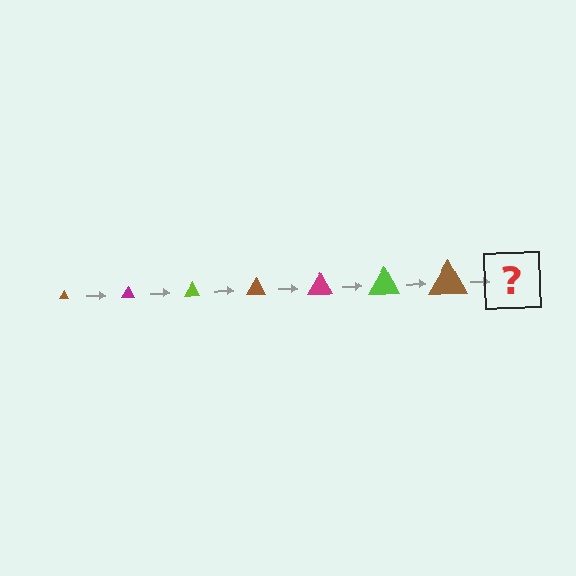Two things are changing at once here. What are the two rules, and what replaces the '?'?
The two rules are that the triangle grows larger each step and the color cycles through brown, magenta, and lime. The '?' should be a magenta triangle, larger than the previous one.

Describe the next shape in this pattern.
It should be a magenta triangle, larger than the previous one.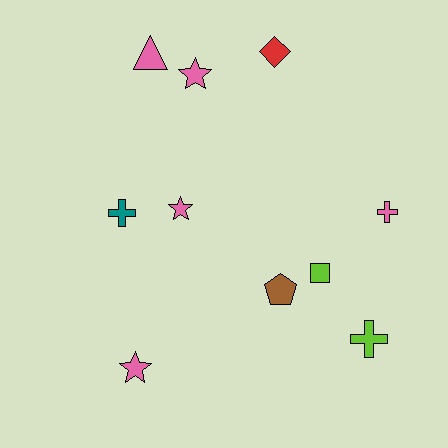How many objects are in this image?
There are 10 objects.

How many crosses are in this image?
There are 3 crosses.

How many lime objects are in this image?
There are 2 lime objects.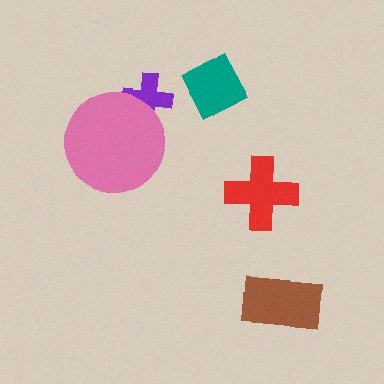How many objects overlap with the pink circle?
1 object overlaps with the pink circle.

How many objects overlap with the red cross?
0 objects overlap with the red cross.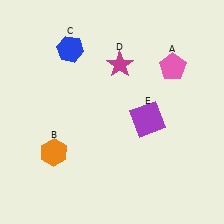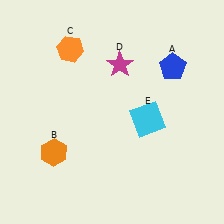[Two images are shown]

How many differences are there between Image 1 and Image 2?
There are 3 differences between the two images.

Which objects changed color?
A changed from pink to blue. C changed from blue to orange. E changed from purple to cyan.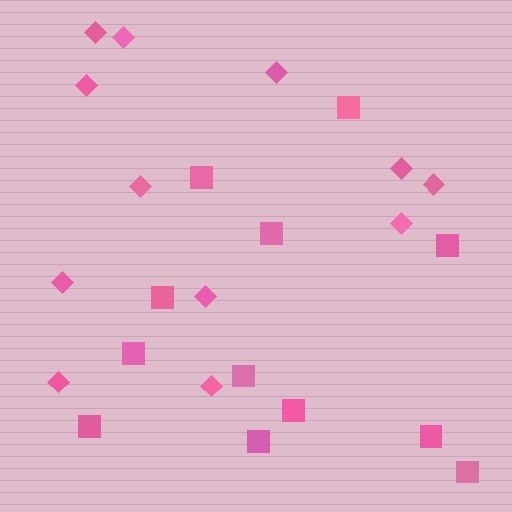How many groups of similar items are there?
There are 2 groups: one group of squares (12) and one group of diamonds (12).